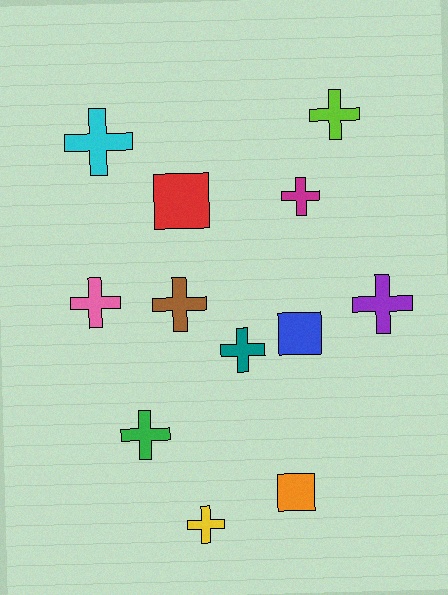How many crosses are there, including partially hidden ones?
There are 9 crosses.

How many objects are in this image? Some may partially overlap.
There are 12 objects.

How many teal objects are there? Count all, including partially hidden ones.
There is 1 teal object.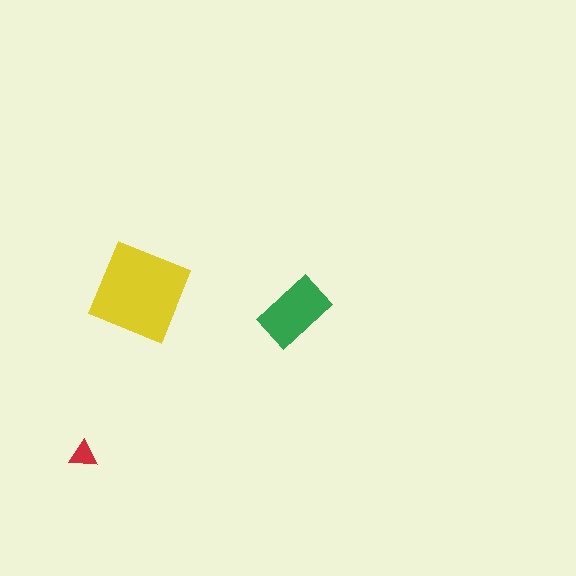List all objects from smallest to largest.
The red triangle, the green rectangle, the yellow square.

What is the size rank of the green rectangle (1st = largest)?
2nd.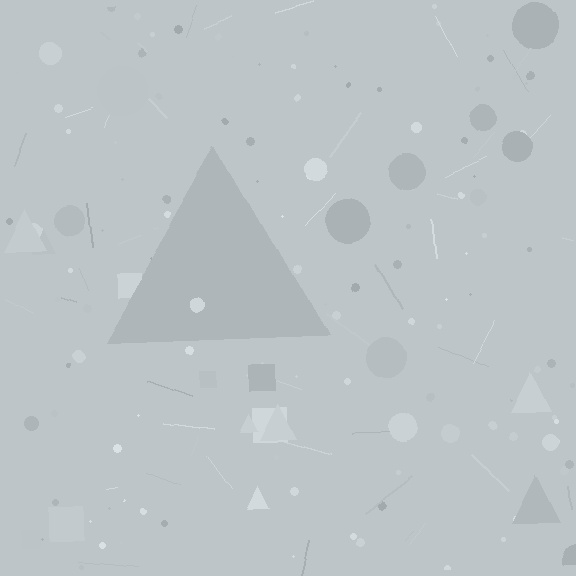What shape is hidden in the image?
A triangle is hidden in the image.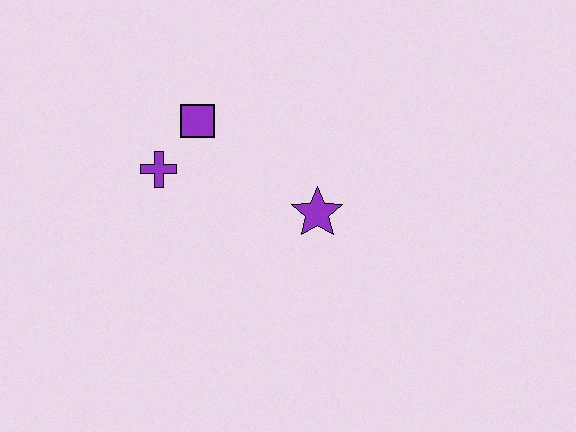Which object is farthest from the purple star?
The purple cross is farthest from the purple star.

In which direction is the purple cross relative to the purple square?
The purple cross is below the purple square.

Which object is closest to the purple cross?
The purple square is closest to the purple cross.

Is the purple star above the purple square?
No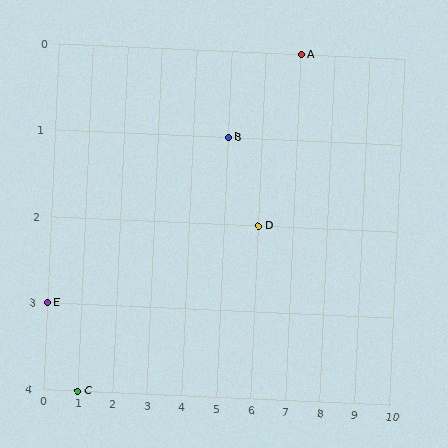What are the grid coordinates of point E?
Point E is at grid coordinates (0, 3).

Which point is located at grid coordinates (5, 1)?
Point B is at (5, 1).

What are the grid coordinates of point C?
Point C is at grid coordinates (1, 4).